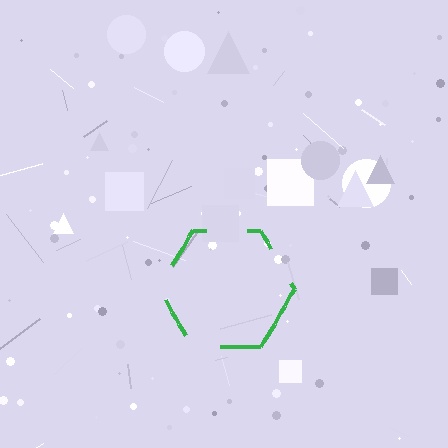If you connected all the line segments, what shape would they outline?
They would outline a hexagon.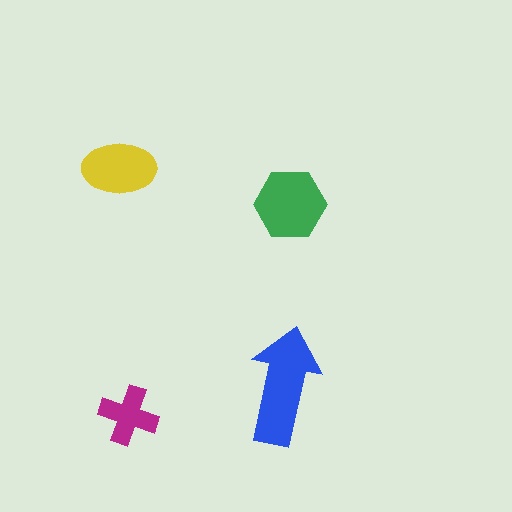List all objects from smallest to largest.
The magenta cross, the yellow ellipse, the green hexagon, the blue arrow.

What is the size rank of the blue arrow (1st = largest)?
1st.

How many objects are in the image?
There are 4 objects in the image.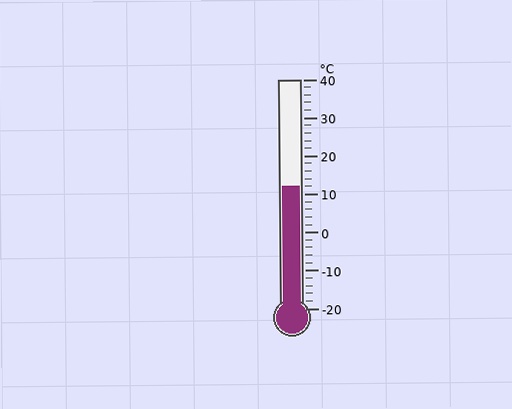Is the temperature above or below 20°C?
The temperature is below 20°C.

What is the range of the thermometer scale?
The thermometer scale ranges from -20°C to 40°C.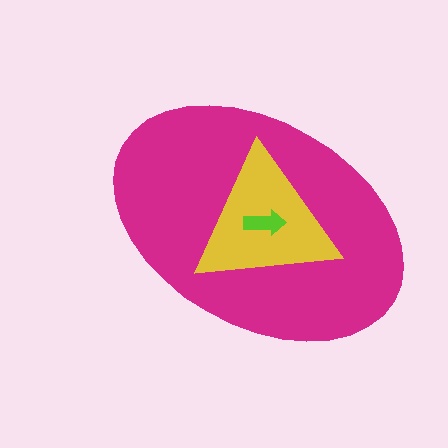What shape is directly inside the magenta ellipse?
The yellow triangle.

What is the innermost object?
The lime arrow.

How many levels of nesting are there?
3.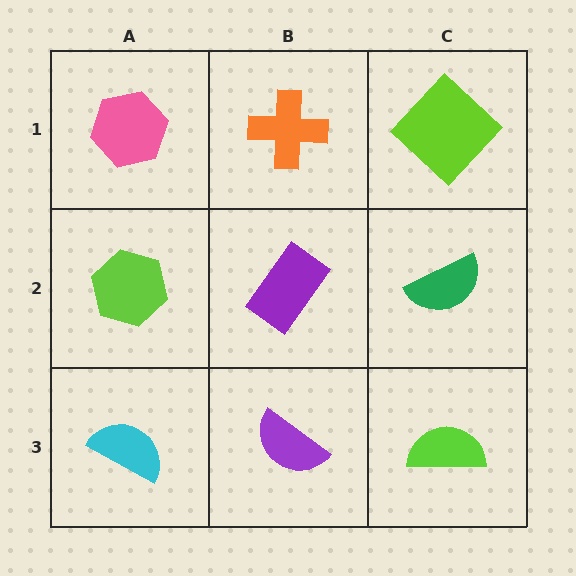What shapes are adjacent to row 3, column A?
A lime hexagon (row 2, column A), a purple semicircle (row 3, column B).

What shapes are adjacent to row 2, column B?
An orange cross (row 1, column B), a purple semicircle (row 3, column B), a lime hexagon (row 2, column A), a green semicircle (row 2, column C).